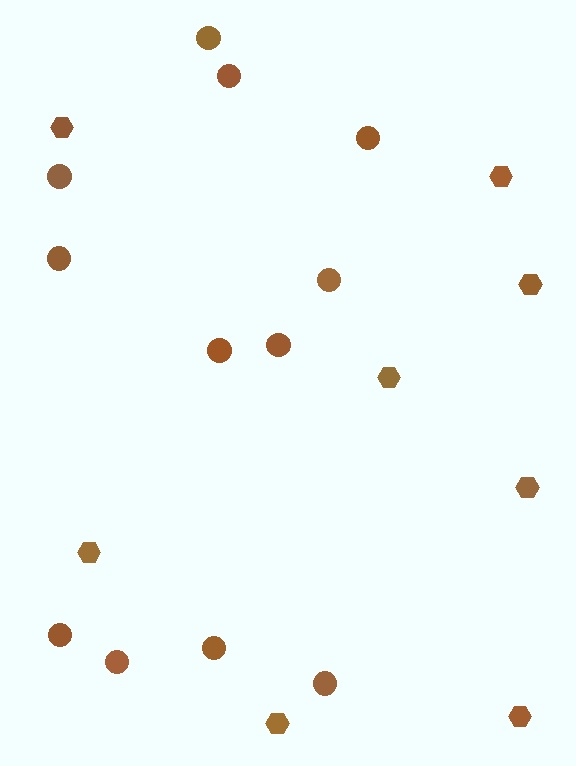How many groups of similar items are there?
There are 2 groups: one group of circles (12) and one group of hexagons (8).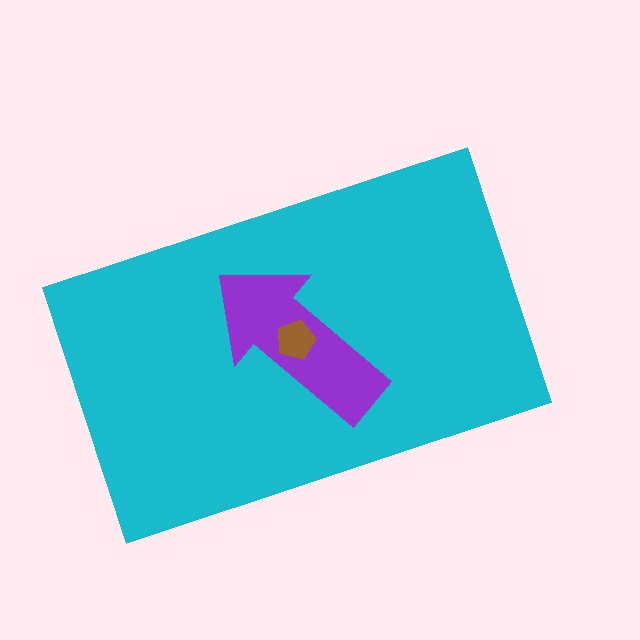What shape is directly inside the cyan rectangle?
The purple arrow.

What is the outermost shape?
The cyan rectangle.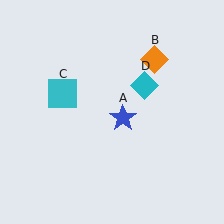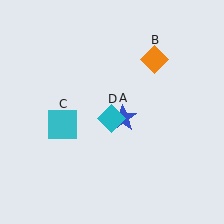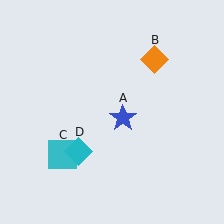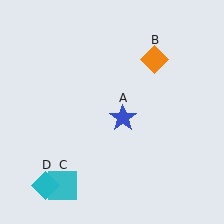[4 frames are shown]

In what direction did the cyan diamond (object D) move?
The cyan diamond (object D) moved down and to the left.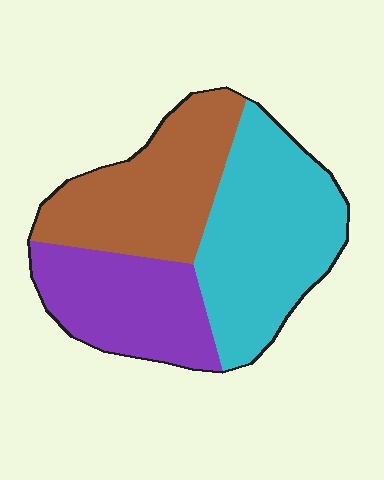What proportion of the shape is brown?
Brown takes up between a quarter and a half of the shape.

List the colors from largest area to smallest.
From largest to smallest: cyan, brown, purple.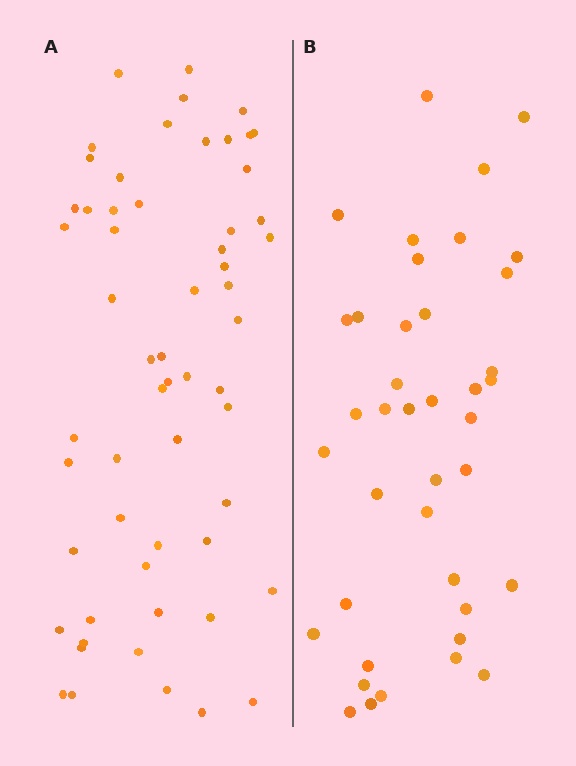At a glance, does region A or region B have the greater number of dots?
Region A (the left region) has more dots.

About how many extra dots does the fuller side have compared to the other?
Region A has approximately 20 more dots than region B.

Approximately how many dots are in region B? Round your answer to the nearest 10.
About 40 dots.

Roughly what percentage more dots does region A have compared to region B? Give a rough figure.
About 45% more.